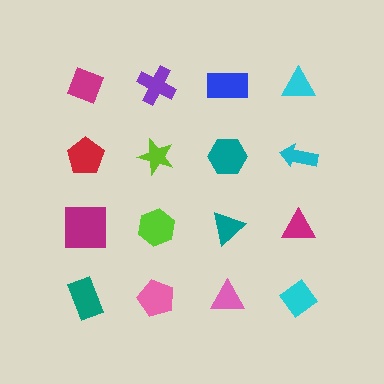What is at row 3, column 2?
A lime hexagon.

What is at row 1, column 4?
A cyan triangle.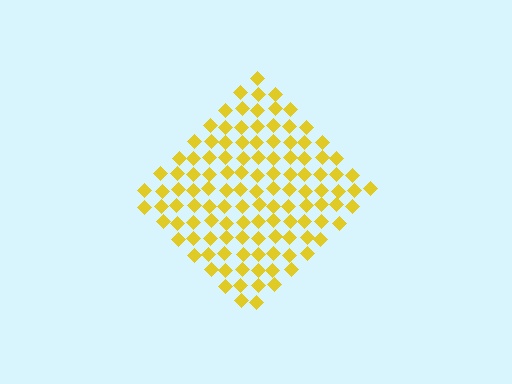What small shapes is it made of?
It is made of small diamonds.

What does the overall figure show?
The overall figure shows a diamond.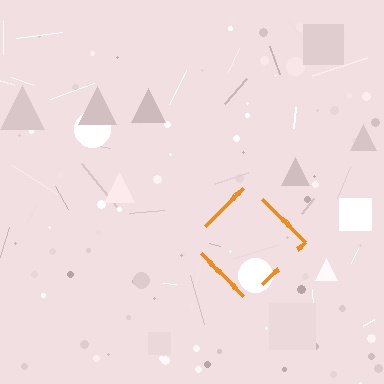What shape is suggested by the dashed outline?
The dashed outline suggests a diamond.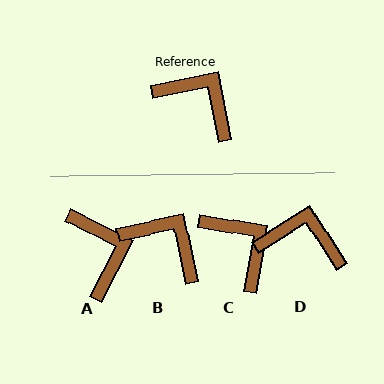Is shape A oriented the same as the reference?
No, it is off by about 38 degrees.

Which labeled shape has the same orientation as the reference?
B.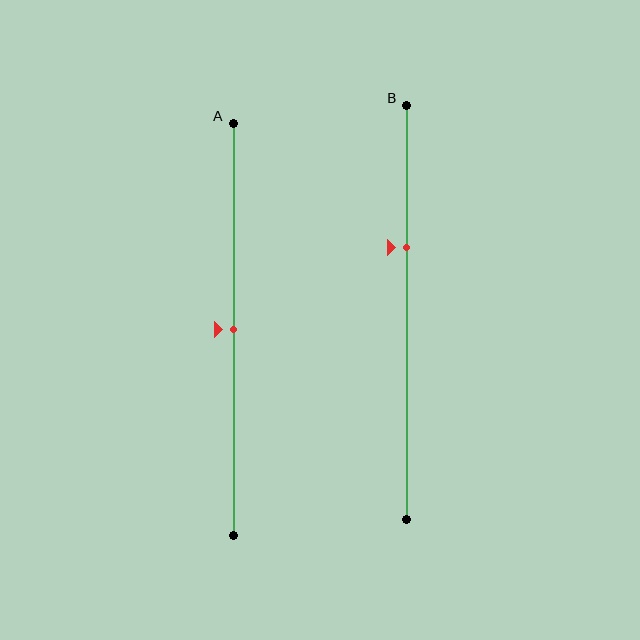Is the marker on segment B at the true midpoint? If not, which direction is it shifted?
No, the marker on segment B is shifted upward by about 16% of the segment length.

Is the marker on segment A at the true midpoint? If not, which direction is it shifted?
Yes, the marker on segment A is at the true midpoint.